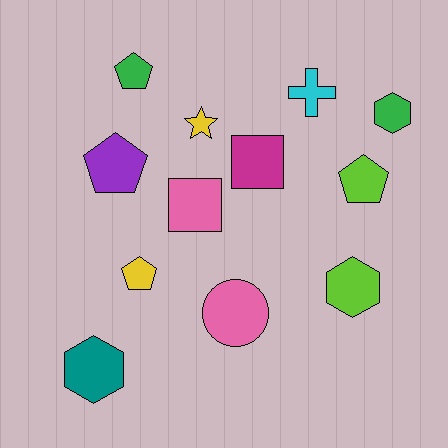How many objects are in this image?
There are 12 objects.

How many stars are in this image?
There is 1 star.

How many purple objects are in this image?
There is 1 purple object.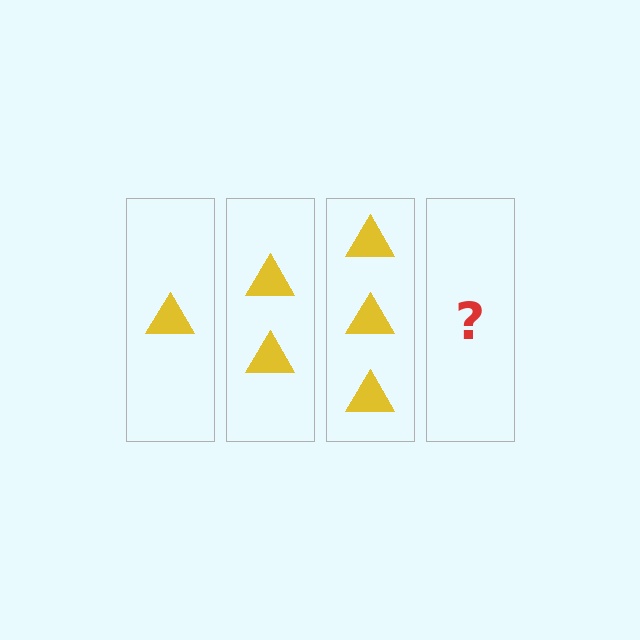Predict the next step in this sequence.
The next step is 4 triangles.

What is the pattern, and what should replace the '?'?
The pattern is that each step adds one more triangle. The '?' should be 4 triangles.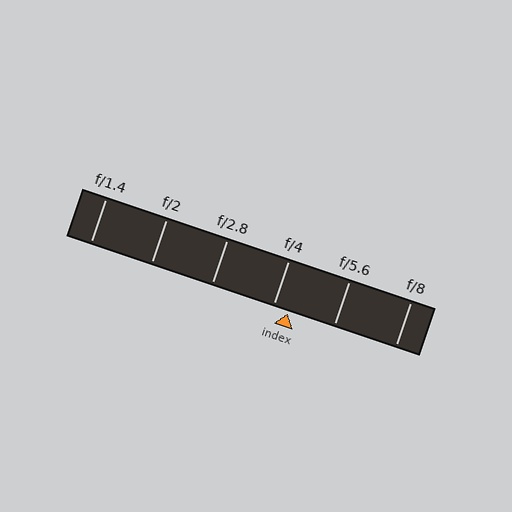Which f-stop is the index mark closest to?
The index mark is closest to f/4.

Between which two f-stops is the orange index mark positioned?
The index mark is between f/4 and f/5.6.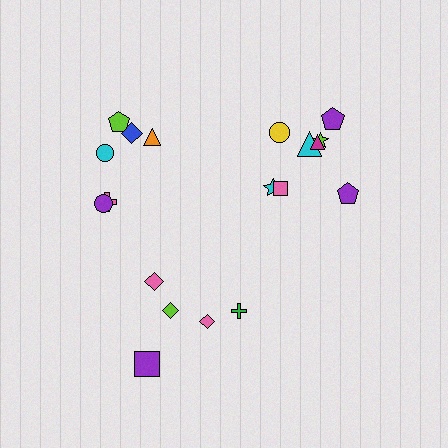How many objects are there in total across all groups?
There are 19 objects.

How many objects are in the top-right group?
There are 8 objects.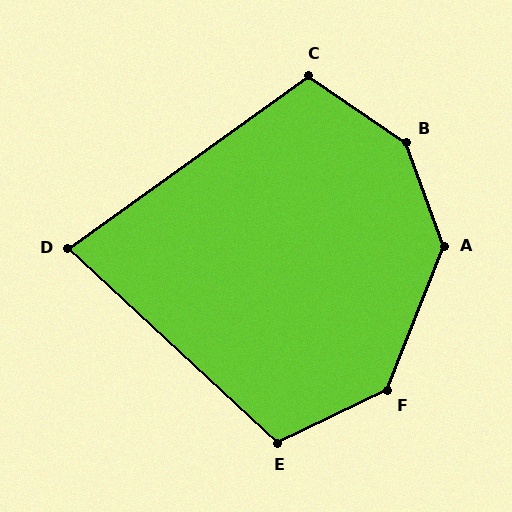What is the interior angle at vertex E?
Approximately 112 degrees (obtuse).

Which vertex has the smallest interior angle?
D, at approximately 79 degrees.